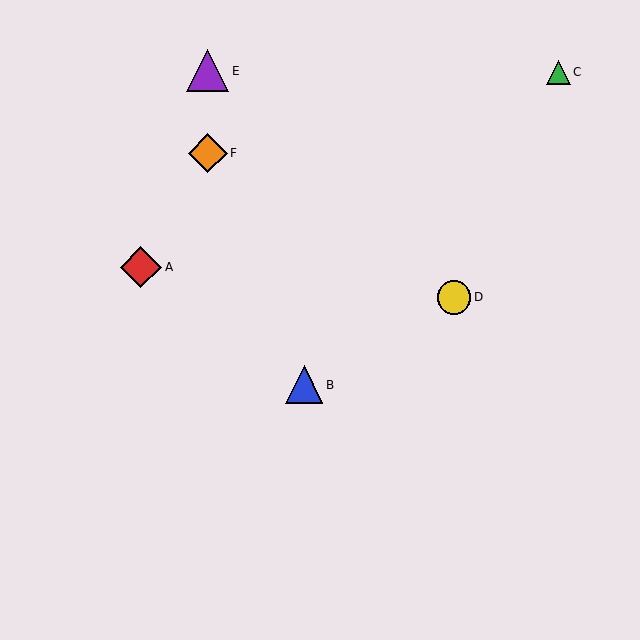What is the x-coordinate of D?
Object D is at x≈454.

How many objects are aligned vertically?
2 objects (E, F) are aligned vertically.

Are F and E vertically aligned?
Yes, both are at x≈208.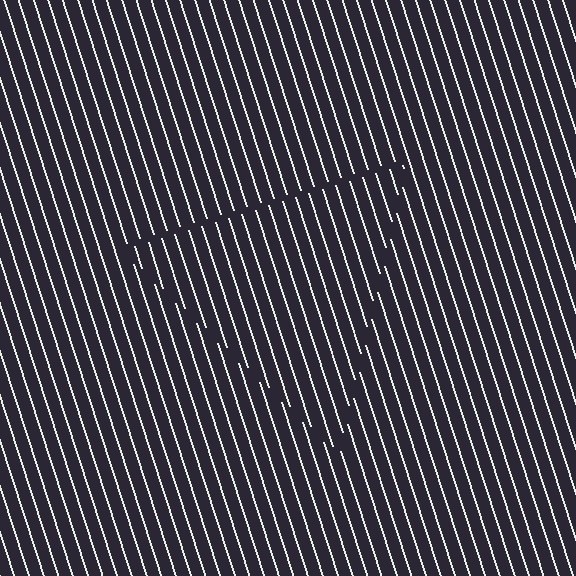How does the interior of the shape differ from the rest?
The interior of the shape contains the same grating, shifted by half a period — the contour is defined by the phase discontinuity where line-ends from the inner and outer gratings abut.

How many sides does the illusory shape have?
3 sides — the line-ends trace a triangle.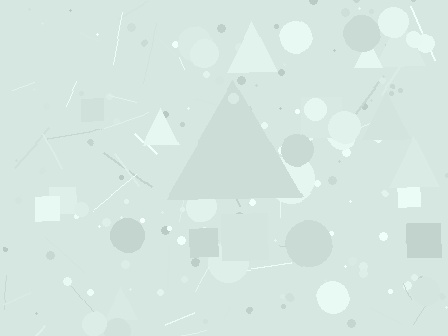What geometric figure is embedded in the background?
A triangle is embedded in the background.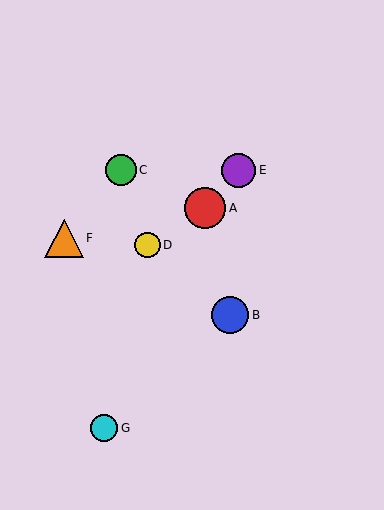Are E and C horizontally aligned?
Yes, both are at y≈170.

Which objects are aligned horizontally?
Objects C, E are aligned horizontally.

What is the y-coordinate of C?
Object C is at y≈170.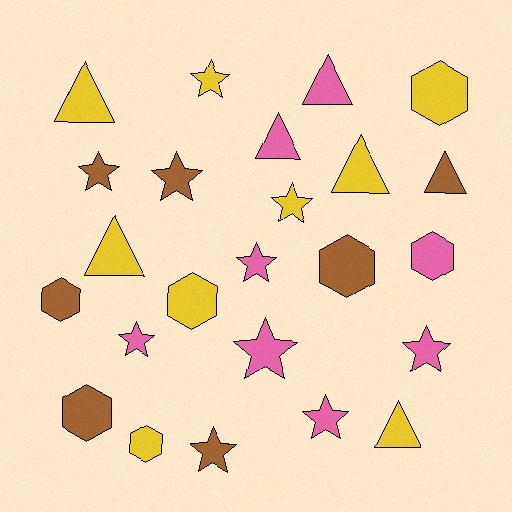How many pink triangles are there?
There are 2 pink triangles.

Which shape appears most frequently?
Star, with 10 objects.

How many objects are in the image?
There are 24 objects.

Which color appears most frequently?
Yellow, with 9 objects.